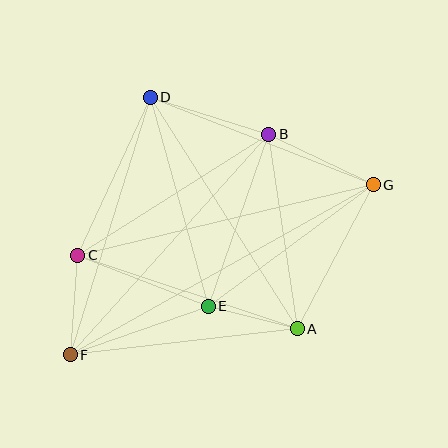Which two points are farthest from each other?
Points F and G are farthest from each other.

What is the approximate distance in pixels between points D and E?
The distance between D and E is approximately 217 pixels.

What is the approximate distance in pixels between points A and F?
The distance between A and F is approximately 228 pixels.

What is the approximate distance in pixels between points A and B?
The distance between A and B is approximately 197 pixels.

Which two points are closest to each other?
Points A and E are closest to each other.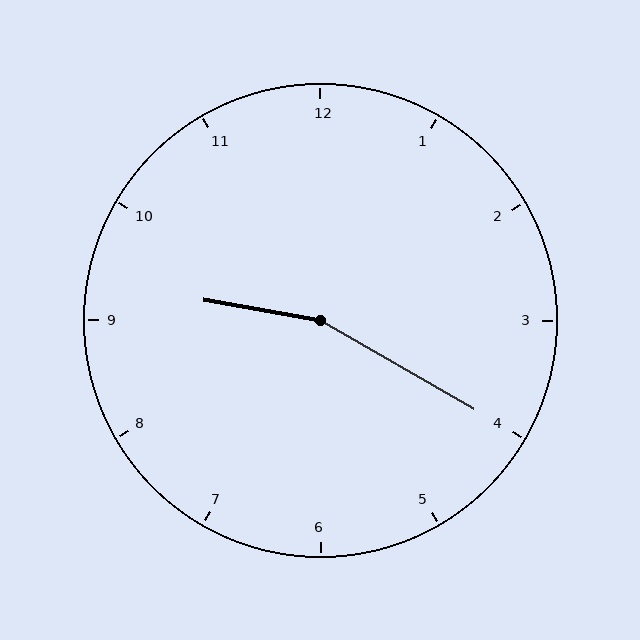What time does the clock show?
9:20.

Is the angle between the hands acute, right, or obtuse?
It is obtuse.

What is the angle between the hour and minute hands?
Approximately 160 degrees.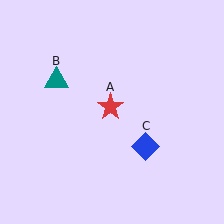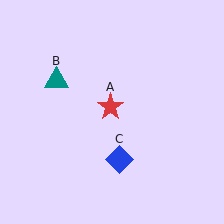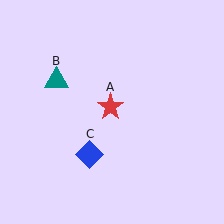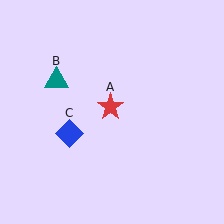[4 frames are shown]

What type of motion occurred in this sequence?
The blue diamond (object C) rotated clockwise around the center of the scene.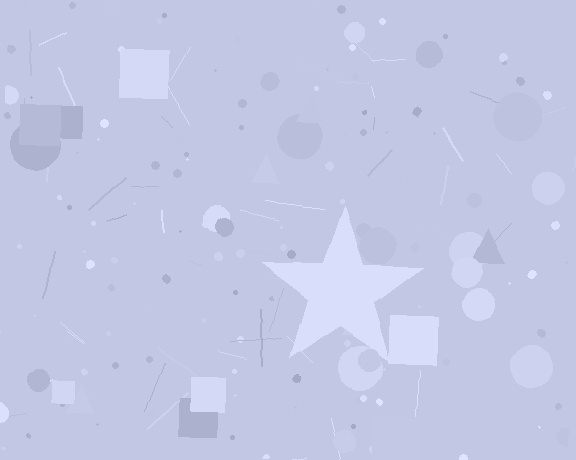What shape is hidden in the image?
A star is hidden in the image.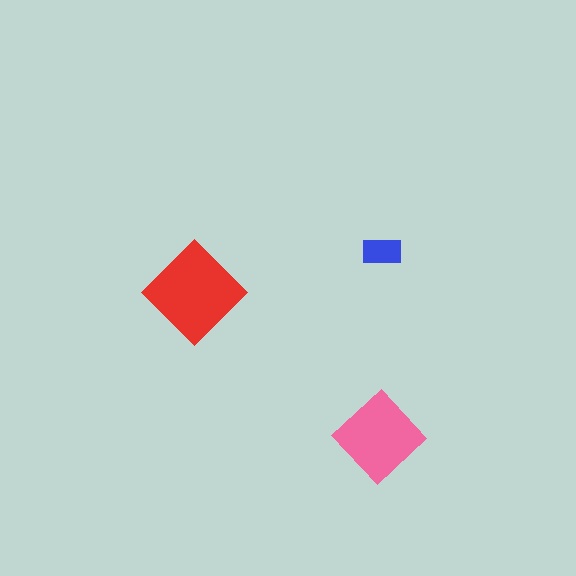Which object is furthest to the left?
The red diamond is leftmost.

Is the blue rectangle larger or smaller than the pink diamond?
Smaller.